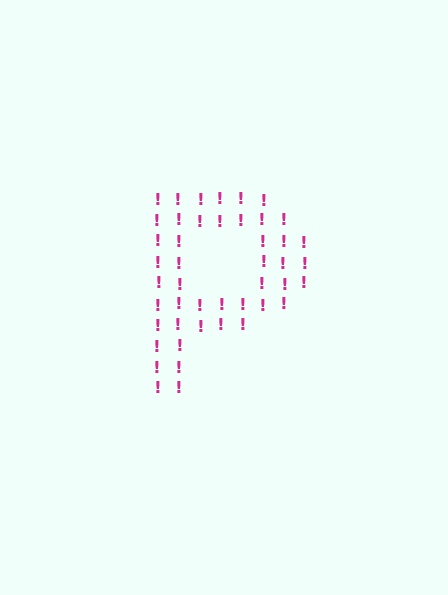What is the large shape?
The large shape is the letter P.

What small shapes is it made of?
It is made of small exclamation marks.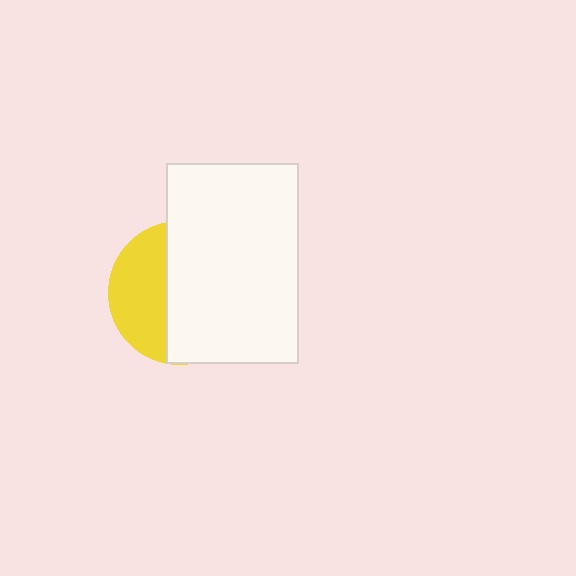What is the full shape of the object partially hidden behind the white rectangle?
The partially hidden object is a yellow circle.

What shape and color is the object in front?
The object in front is a white rectangle.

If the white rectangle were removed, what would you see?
You would see the complete yellow circle.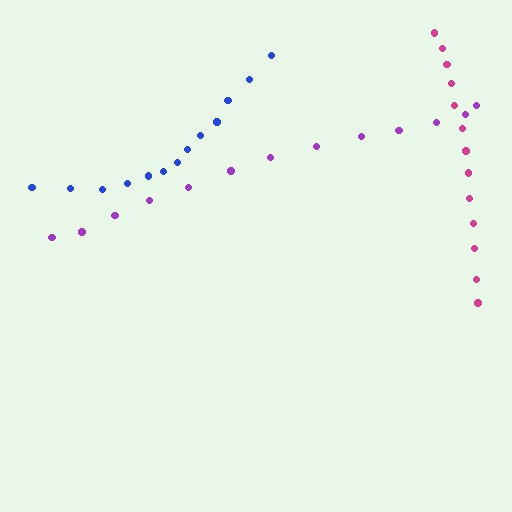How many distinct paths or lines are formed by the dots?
There are 3 distinct paths.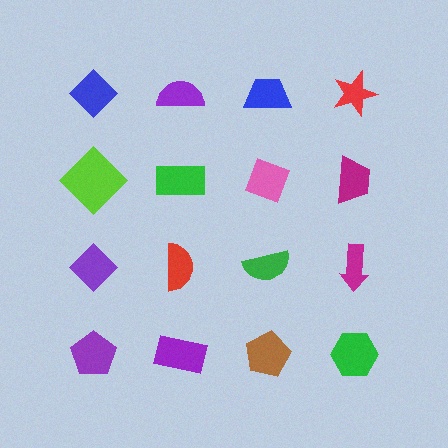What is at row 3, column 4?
A magenta arrow.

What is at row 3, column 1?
A purple diamond.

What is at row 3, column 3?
A green semicircle.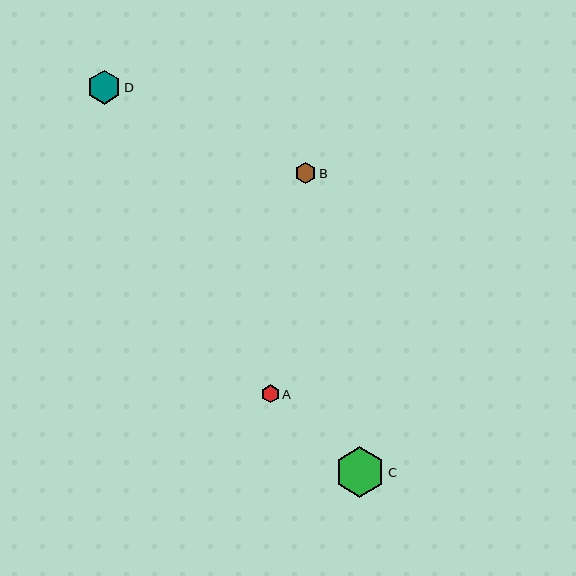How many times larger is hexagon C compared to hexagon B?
Hexagon C is approximately 2.4 times the size of hexagon B.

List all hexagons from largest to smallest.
From largest to smallest: C, D, B, A.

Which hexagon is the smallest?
Hexagon A is the smallest with a size of approximately 18 pixels.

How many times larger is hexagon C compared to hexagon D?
Hexagon C is approximately 1.5 times the size of hexagon D.